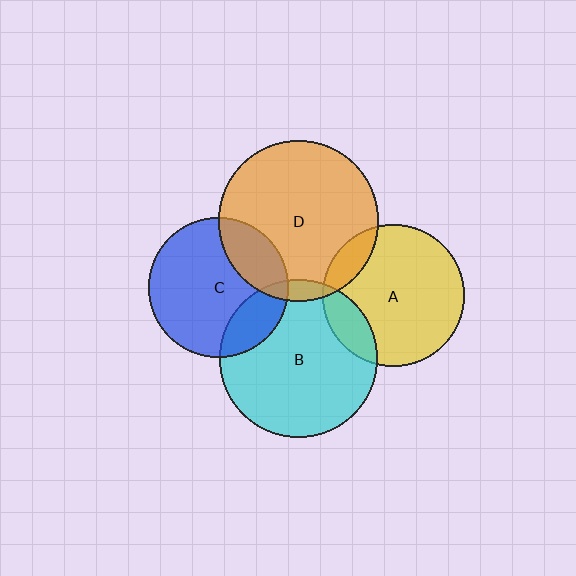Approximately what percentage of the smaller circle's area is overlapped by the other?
Approximately 20%.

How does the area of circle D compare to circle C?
Approximately 1.3 times.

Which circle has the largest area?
Circle D (orange).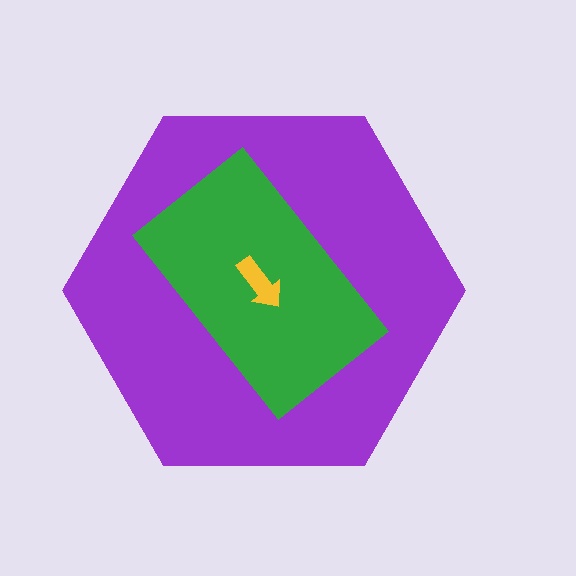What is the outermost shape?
The purple hexagon.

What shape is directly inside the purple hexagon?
The green rectangle.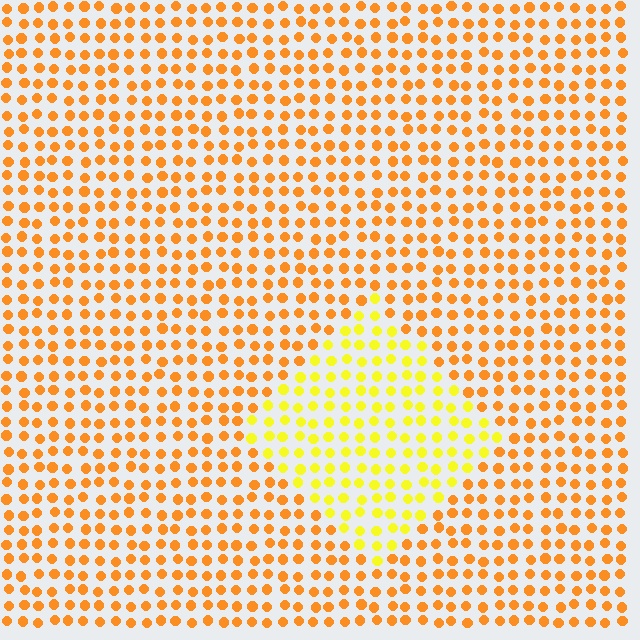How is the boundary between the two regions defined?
The boundary is defined purely by a slight shift in hue (about 31 degrees). Spacing, size, and orientation are identical on both sides.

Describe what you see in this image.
The image is filled with small orange elements in a uniform arrangement. A diamond-shaped region is visible where the elements are tinted to a slightly different hue, forming a subtle color boundary.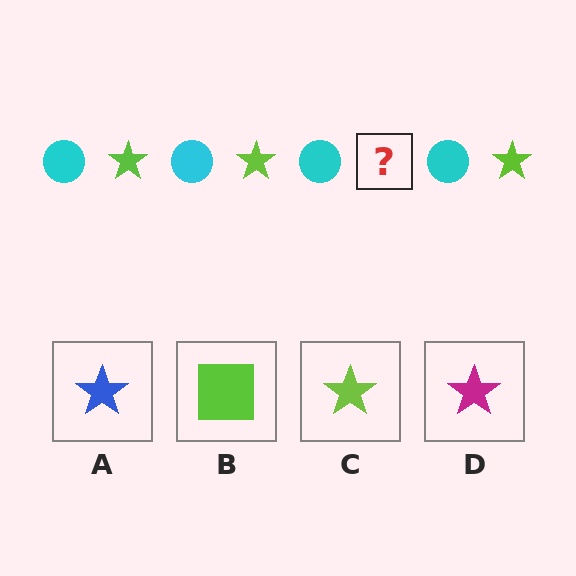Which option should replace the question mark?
Option C.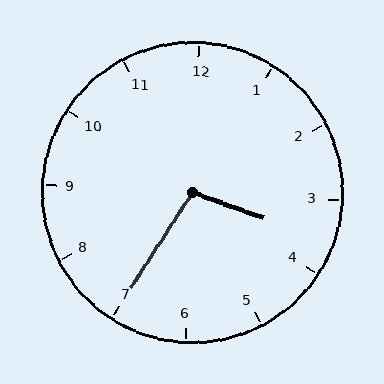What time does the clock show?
3:35.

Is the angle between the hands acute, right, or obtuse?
It is obtuse.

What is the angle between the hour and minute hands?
Approximately 102 degrees.